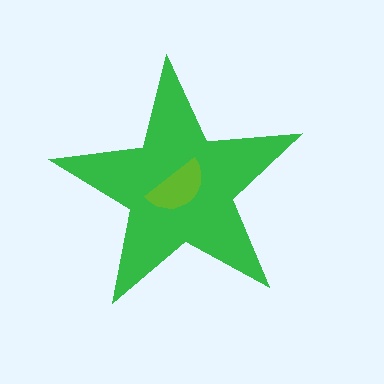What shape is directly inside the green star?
The lime semicircle.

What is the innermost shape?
The lime semicircle.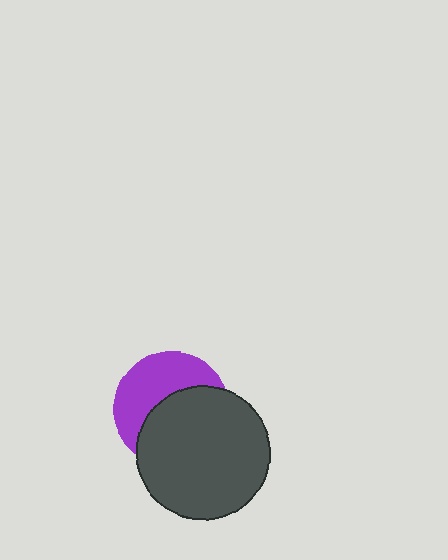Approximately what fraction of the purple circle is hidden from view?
Roughly 54% of the purple circle is hidden behind the dark gray circle.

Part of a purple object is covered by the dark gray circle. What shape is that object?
It is a circle.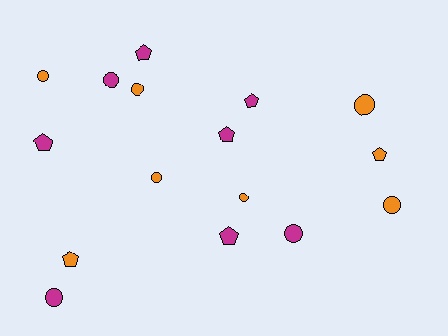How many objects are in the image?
There are 16 objects.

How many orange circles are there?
There are 6 orange circles.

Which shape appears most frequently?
Circle, with 9 objects.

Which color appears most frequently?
Orange, with 8 objects.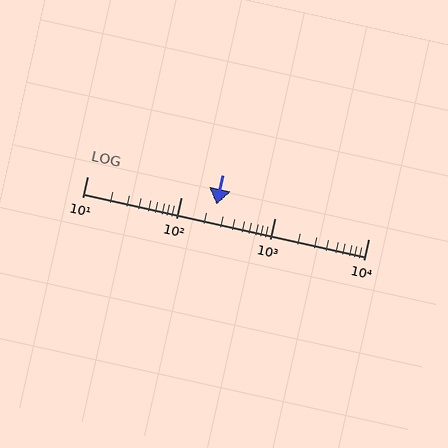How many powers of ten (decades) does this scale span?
The scale spans 3 decades, from 10 to 10000.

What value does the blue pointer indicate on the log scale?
The pointer indicates approximately 240.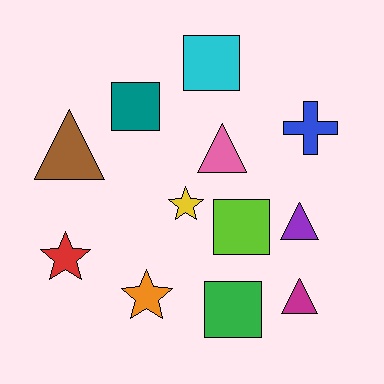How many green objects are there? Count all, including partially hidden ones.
There is 1 green object.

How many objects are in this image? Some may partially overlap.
There are 12 objects.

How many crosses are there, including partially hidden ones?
There is 1 cross.